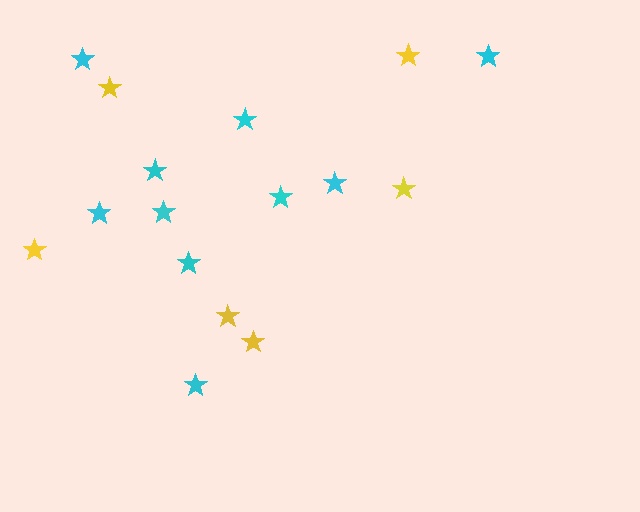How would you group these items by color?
There are 2 groups: one group of cyan stars (10) and one group of yellow stars (6).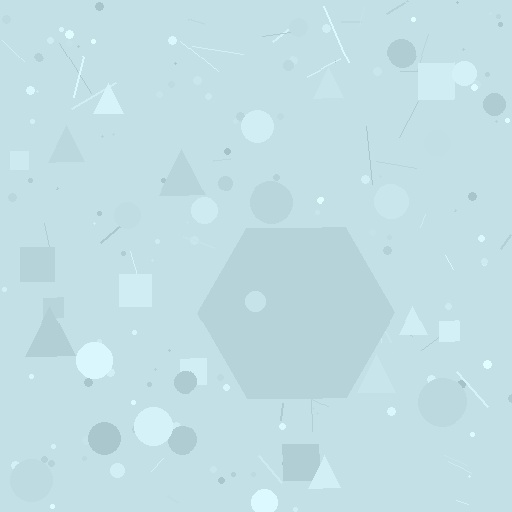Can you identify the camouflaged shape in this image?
The camouflaged shape is a hexagon.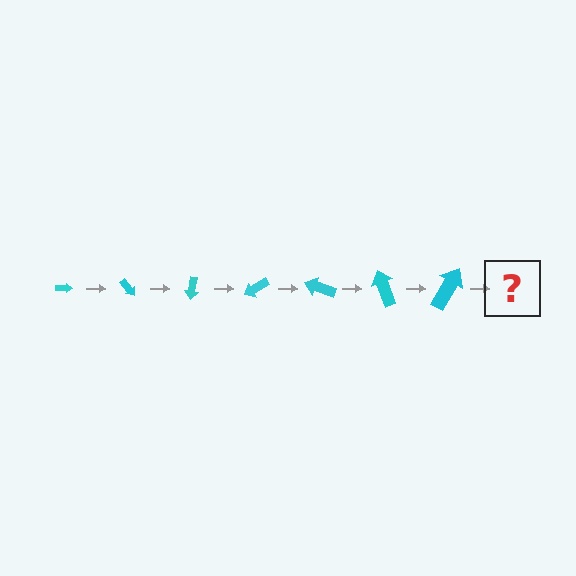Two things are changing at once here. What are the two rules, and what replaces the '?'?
The two rules are that the arrow grows larger each step and it rotates 50 degrees each step. The '?' should be an arrow, larger than the previous one and rotated 350 degrees from the start.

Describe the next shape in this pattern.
It should be an arrow, larger than the previous one and rotated 350 degrees from the start.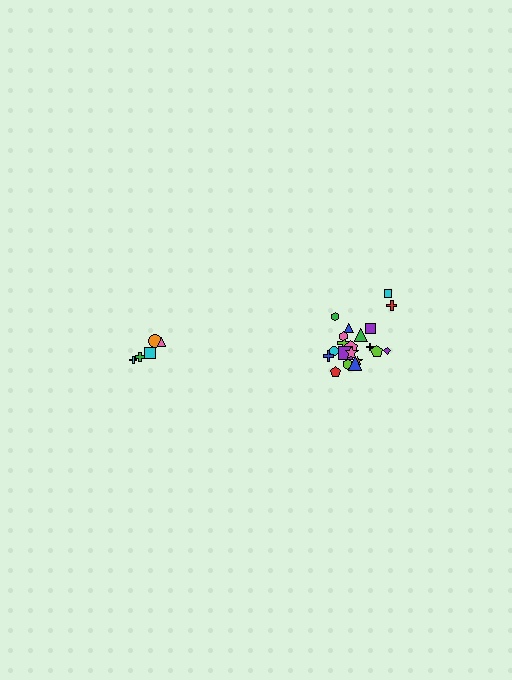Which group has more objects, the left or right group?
The right group.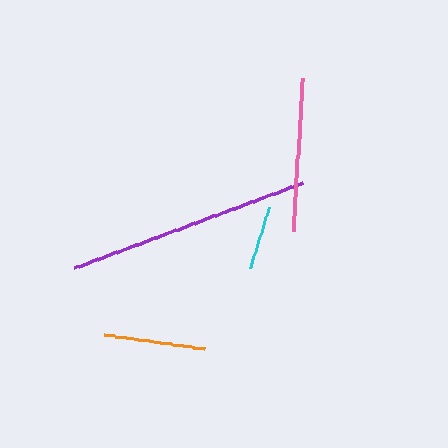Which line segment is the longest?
The purple line is the longest at approximately 244 pixels.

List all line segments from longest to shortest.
From longest to shortest: purple, pink, orange, cyan.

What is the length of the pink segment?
The pink segment is approximately 153 pixels long.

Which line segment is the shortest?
The cyan line is the shortest at approximately 64 pixels.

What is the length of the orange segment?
The orange segment is approximately 102 pixels long.